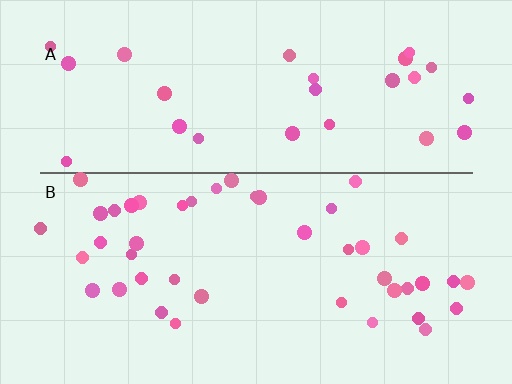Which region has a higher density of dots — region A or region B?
B (the bottom).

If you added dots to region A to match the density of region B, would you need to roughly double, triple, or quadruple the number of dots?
Approximately double.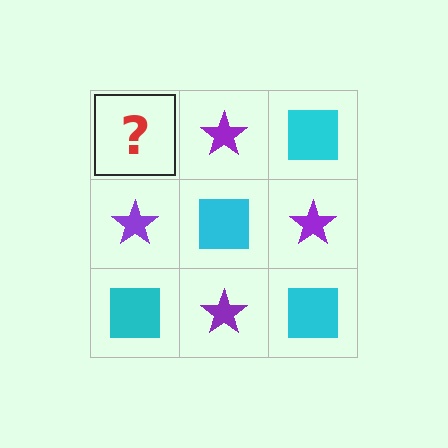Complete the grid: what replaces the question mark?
The question mark should be replaced with a cyan square.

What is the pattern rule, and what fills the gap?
The rule is that it alternates cyan square and purple star in a checkerboard pattern. The gap should be filled with a cyan square.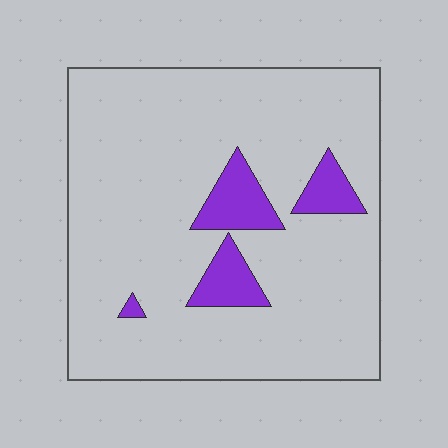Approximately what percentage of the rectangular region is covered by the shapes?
Approximately 10%.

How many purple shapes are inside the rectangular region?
4.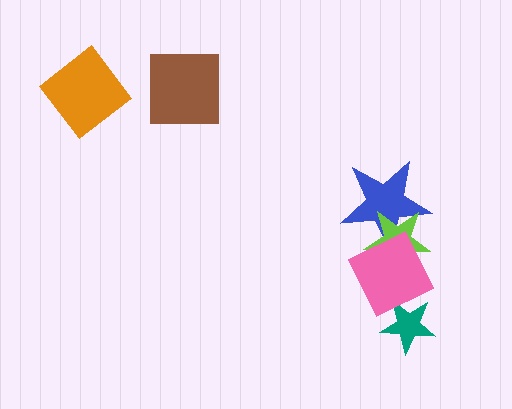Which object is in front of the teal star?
The pink diamond is in front of the teal star.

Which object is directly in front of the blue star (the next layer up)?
The lime star is directly in front of the blue star.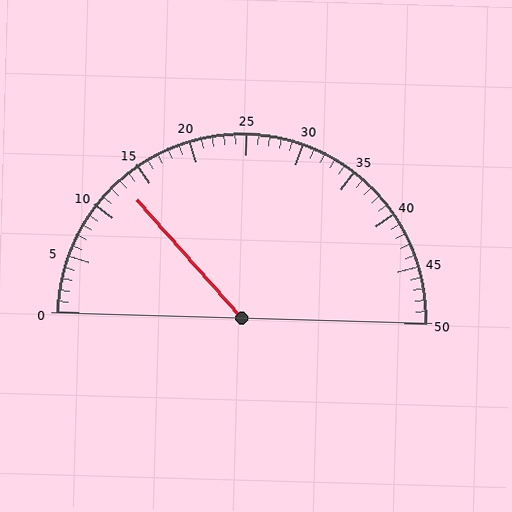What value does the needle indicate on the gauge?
The needle indicates approximately 13.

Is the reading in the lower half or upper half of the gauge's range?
The reading is in the lower half of the range (0 to 50).